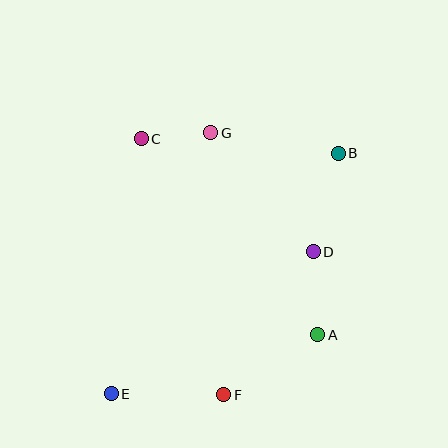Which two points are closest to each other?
Points C and G are closest to each other.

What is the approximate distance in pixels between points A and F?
The distance between A and F is approximately 111 pixels.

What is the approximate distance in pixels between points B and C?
The distance between B and C is approximately 198 pixels.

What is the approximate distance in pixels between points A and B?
The distance between A and B is approximately 183 pixels.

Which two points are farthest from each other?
Points B and E are farthest from each other.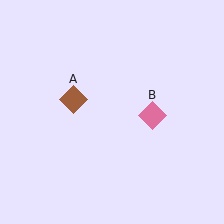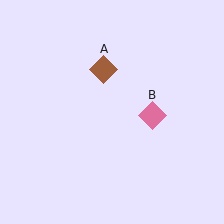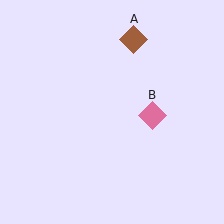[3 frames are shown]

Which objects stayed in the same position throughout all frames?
Pink diamond (object B) remained stationary.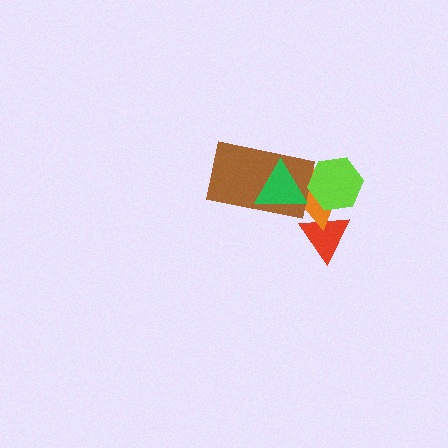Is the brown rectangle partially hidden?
Yes, it is partially covered by another shape.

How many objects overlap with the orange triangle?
4 objects overlap with the orange triangle.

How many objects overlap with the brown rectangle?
2 objects overlap with the brown rectangle.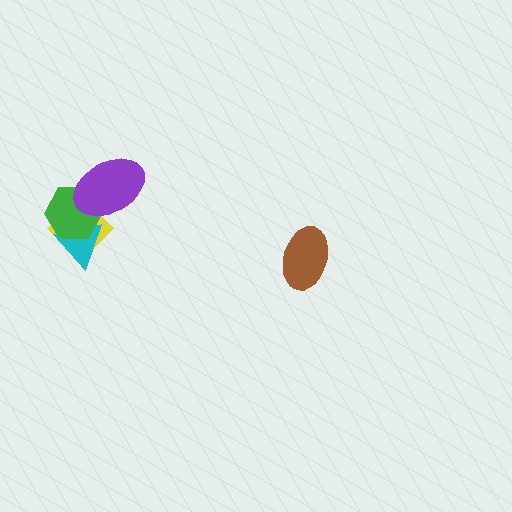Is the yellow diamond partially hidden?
Yes, it is partially covered by another shape.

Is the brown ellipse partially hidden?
No, no other shape covers it.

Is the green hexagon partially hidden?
Yes, it is partially covered by another shape.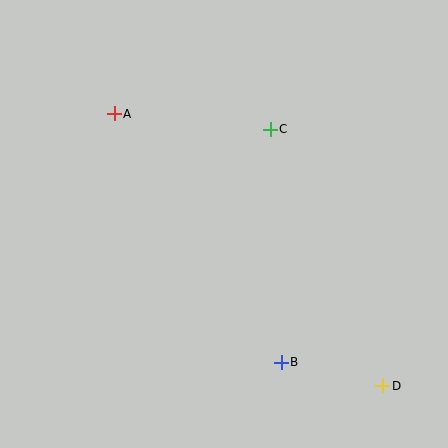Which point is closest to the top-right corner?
Point C is closest to the top-right corner.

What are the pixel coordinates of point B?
Point B is at (281, 362).